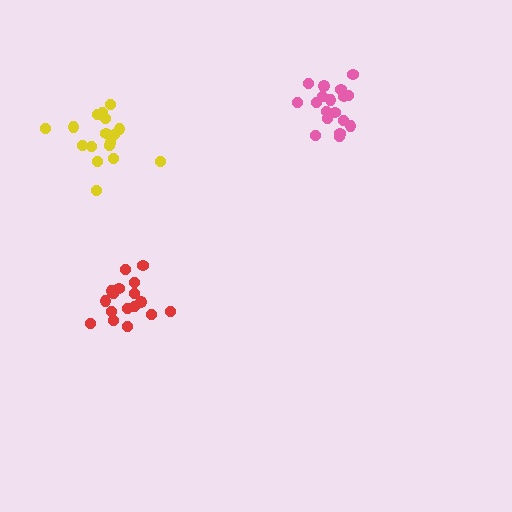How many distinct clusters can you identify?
There are 3 distinct clusters.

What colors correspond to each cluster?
The clusters are colored: red, yellow, pink.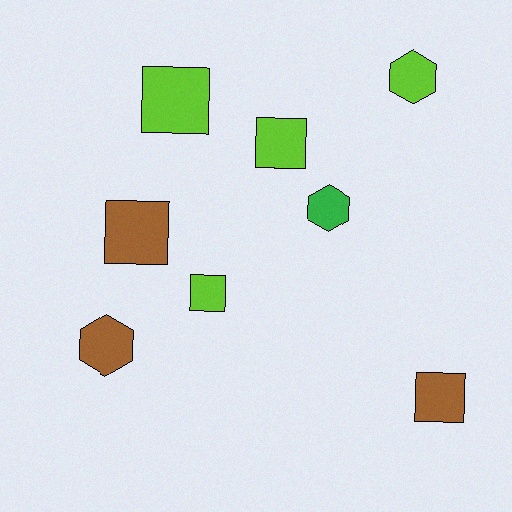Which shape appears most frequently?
Square, with 5 objects.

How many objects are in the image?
There are 8 objects.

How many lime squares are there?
There are 3 lime squares.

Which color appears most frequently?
Lime, with 4 objects.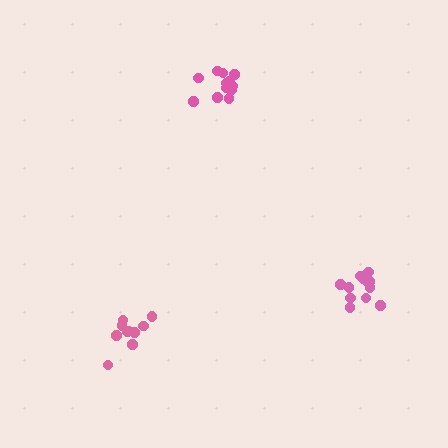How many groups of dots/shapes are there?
There are 3 groups.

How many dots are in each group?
Group 1: 13 dots, Group 2: 10 dots, Group 3: 13 dots (36 total).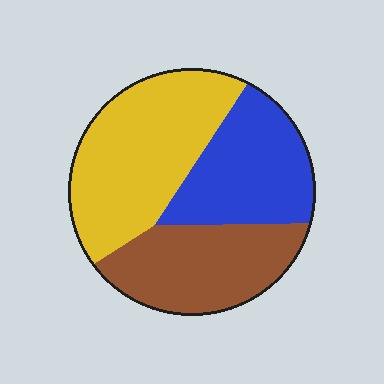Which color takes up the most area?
Yellow, at roughly 40%.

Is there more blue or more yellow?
Yellow.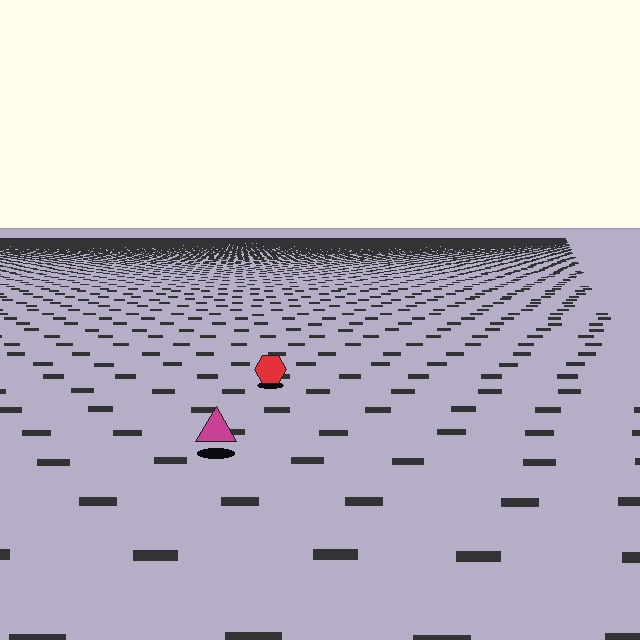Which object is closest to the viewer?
The magenta triangle is closest. The texture marks near it are larger and more spread out.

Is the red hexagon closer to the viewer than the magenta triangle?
No. The magenta triangle is closer — you can tell from the texture gradient: the ground texture is coarser near it.